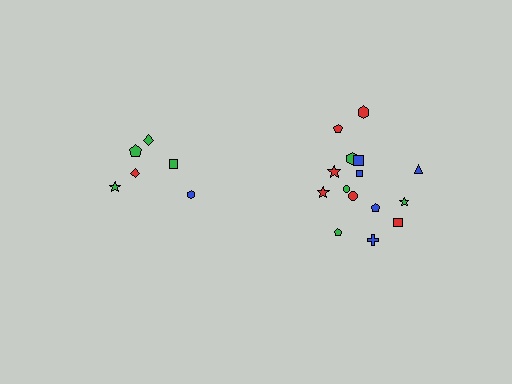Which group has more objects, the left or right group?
The right group.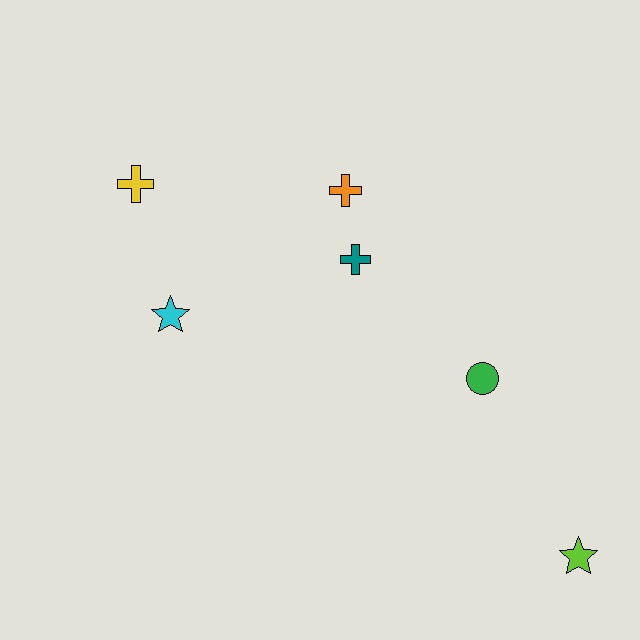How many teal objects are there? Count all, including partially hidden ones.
There is 1 teal object.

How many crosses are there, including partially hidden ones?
There are 3 crosses.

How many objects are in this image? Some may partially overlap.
There are 6 objects.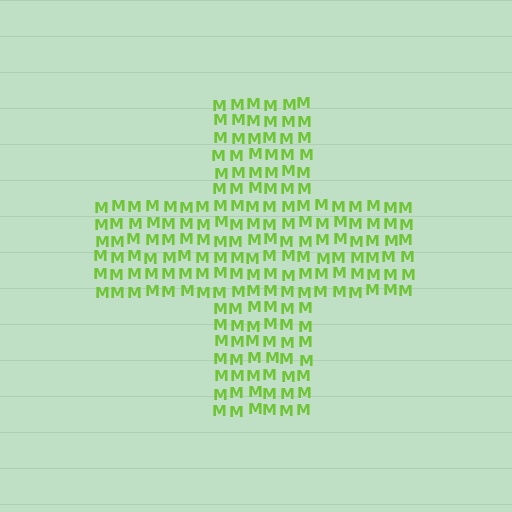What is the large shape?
The large shape is a cross.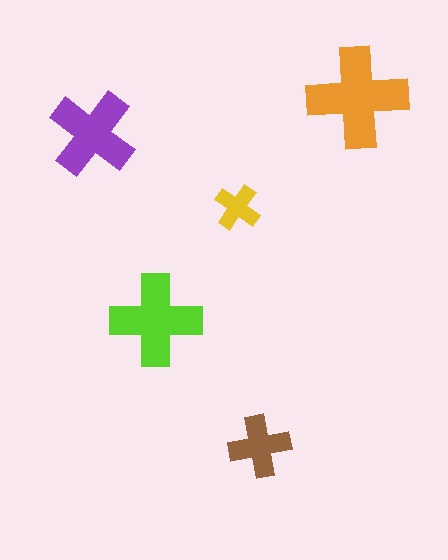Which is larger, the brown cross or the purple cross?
The purple one.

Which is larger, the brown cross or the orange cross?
The orange one.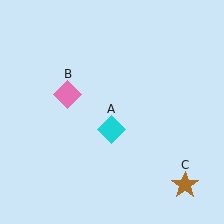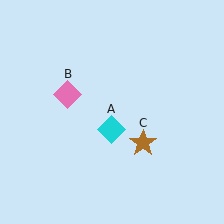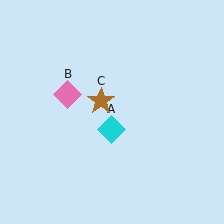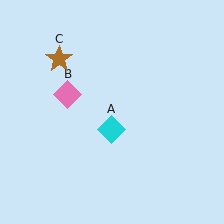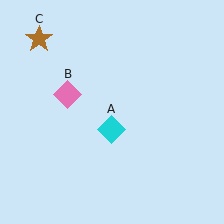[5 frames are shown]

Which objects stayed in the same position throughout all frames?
Cyan diamond (object A) and pink diamond (object B) remained stationary.